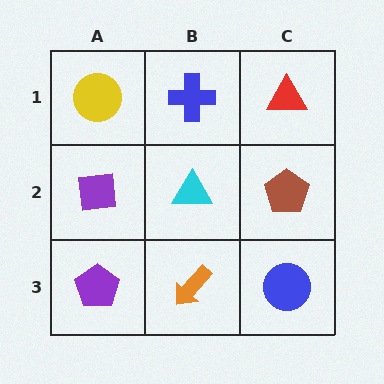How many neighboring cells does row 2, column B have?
4.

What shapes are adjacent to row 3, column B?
A cyan triangle (row 2, column B), a purple pentagon (row 3, column A), a blue circle (row 3, column C).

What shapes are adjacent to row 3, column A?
A purple square (row 2, column A), an orange arrow (row 3, column B).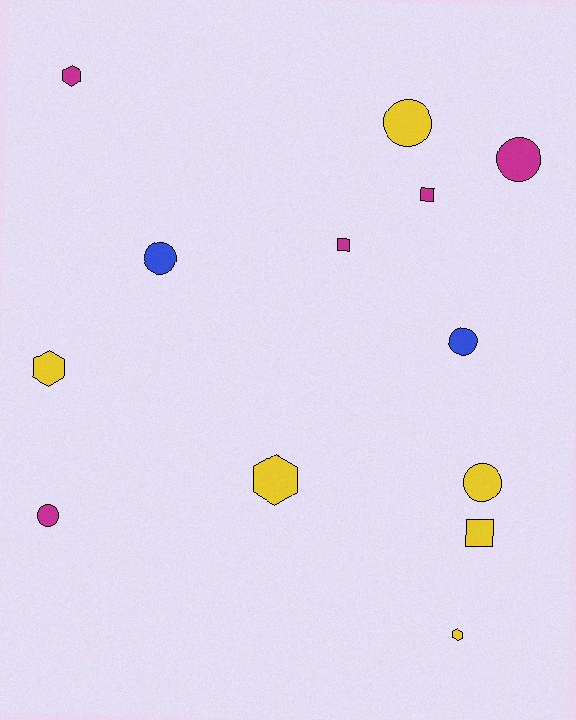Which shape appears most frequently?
Circle, with 6 objects.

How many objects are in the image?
There are 13 objects.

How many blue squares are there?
There are no blue squares.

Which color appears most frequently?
Yellow, with 6 objects.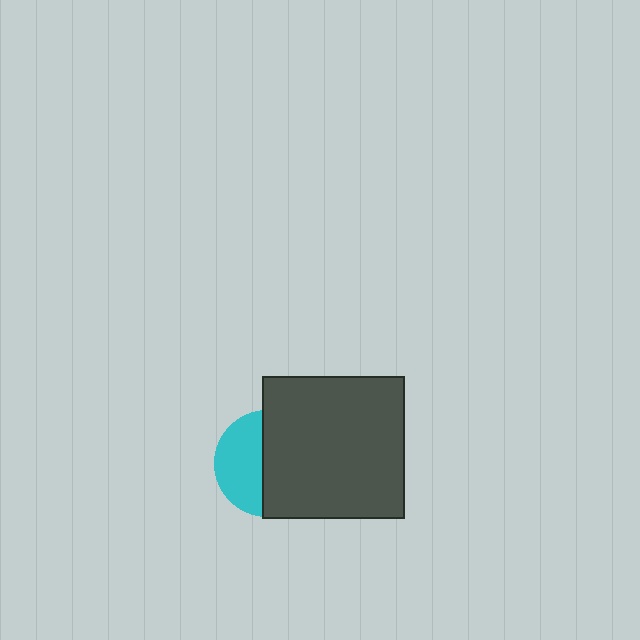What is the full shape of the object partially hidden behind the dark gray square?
The partially hidden object is a cyan circle.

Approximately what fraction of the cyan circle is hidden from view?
Roughly 57% of the cyan circle is hidden behind the dark gray square.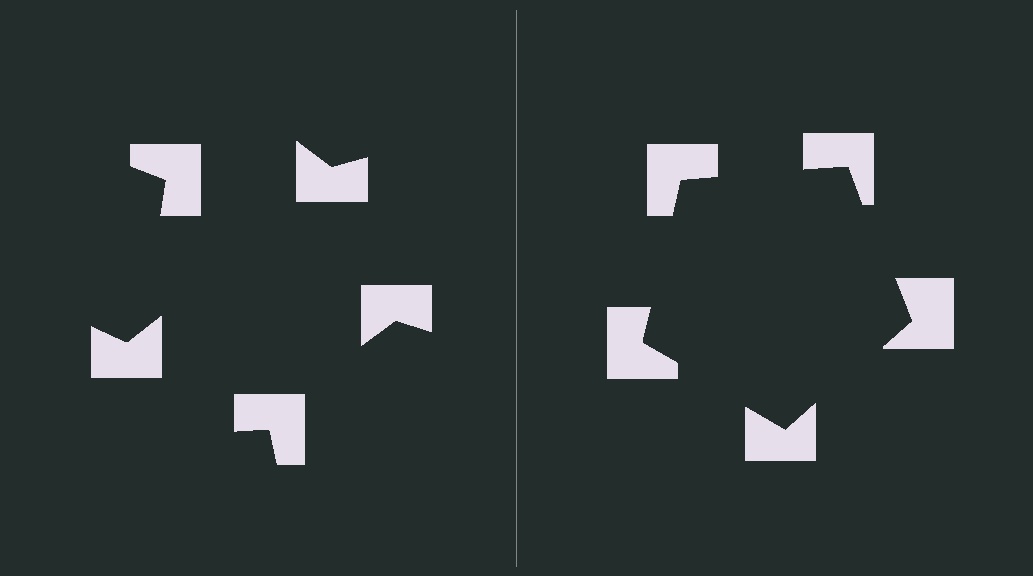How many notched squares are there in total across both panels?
10 — 5 on each side.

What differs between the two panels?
The notched squares are positioned identically on both sides; only the wedge orientations differ. On the right they align to a pentagon; on the left they are misaligned.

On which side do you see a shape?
An illusory pentagon appears on the right side. On the left side the wedge cuts are rotated, so no coherent shape forms.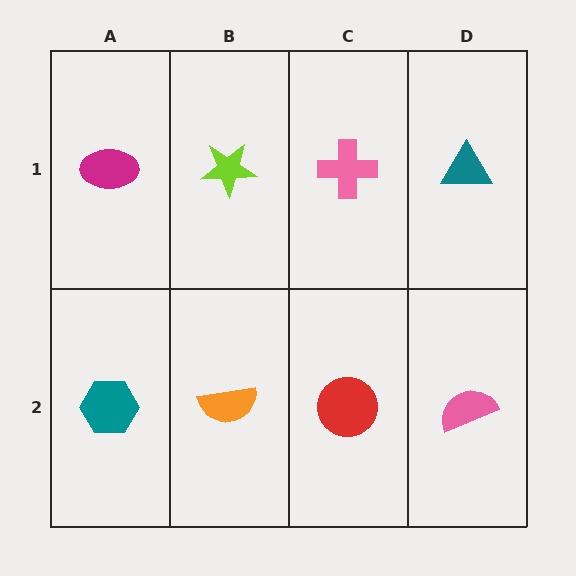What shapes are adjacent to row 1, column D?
A pink semicircle (row 2, column D), a pink cross (row 1, column C).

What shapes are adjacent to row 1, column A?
A teal hexagon (row 2, column A), a lime star (row 1, column B).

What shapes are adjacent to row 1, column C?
A red circle (row 2, column C), a lime star (row 1, column B), a teal triangle (row 1, column D).